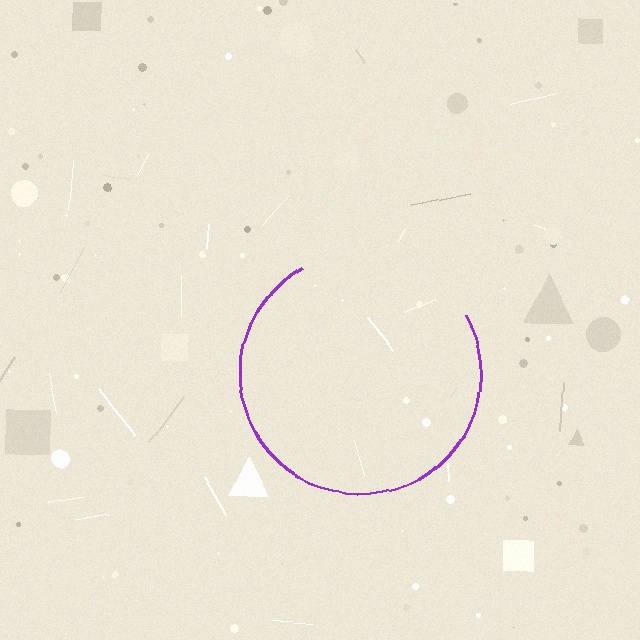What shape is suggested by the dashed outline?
The dashed outline suggests a circle.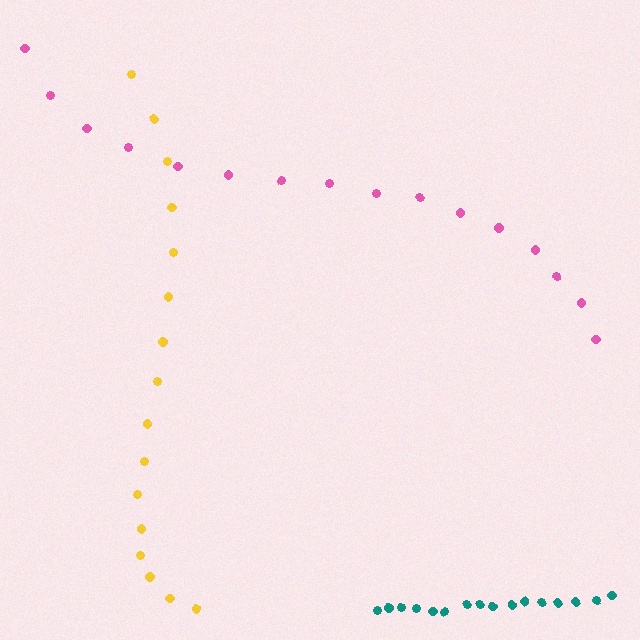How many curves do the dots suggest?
There are 3 distinct paths.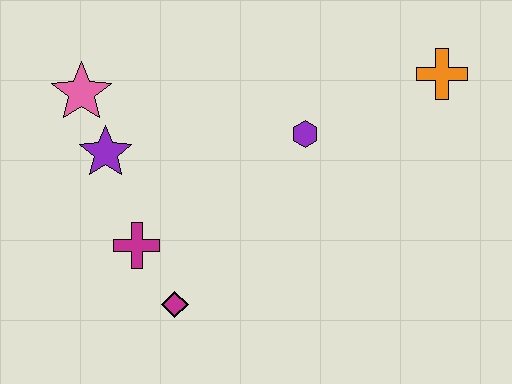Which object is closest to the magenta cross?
The magenta diamond is closest to the magenta cross.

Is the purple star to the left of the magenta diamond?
Yes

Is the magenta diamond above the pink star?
No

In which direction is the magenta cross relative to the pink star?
The magenta cross is below the pink star.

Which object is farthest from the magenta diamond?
The orange cross is farthest from the magenta diamond.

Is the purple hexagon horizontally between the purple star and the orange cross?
Yes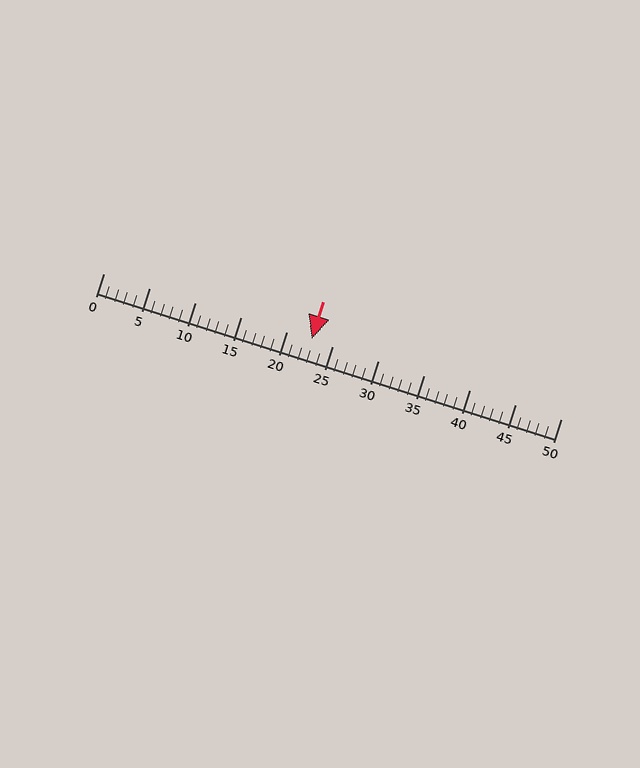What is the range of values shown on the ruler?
The ruler shows values from 0 to 50.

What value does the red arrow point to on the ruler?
The red arrow points to approximately 23.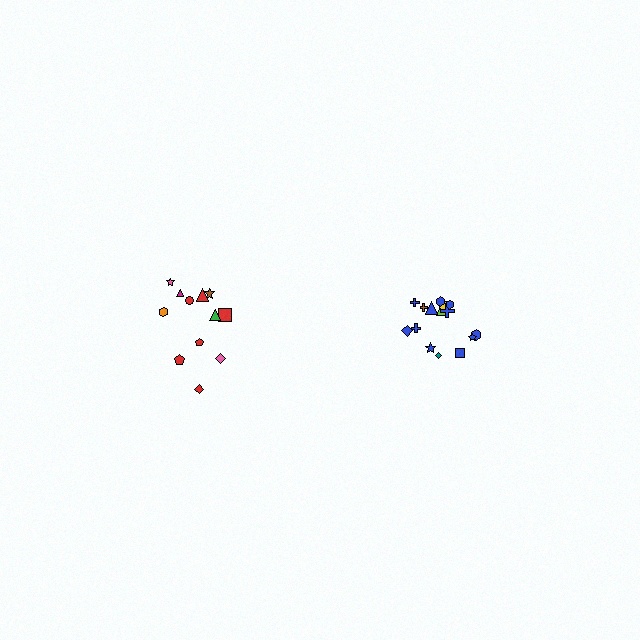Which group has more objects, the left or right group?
The right group.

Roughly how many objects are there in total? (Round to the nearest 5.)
Roughly 25 objects in total.